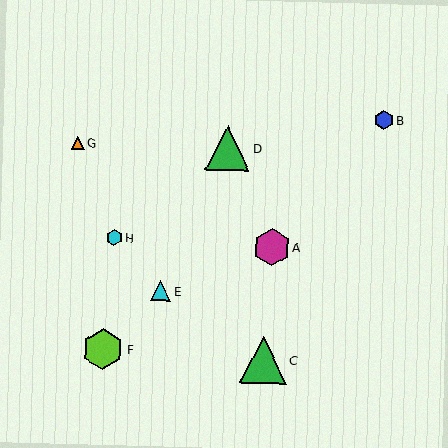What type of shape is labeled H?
Shape H is a cyan hexagon.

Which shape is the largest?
The green triangle (labeled C) is the largest.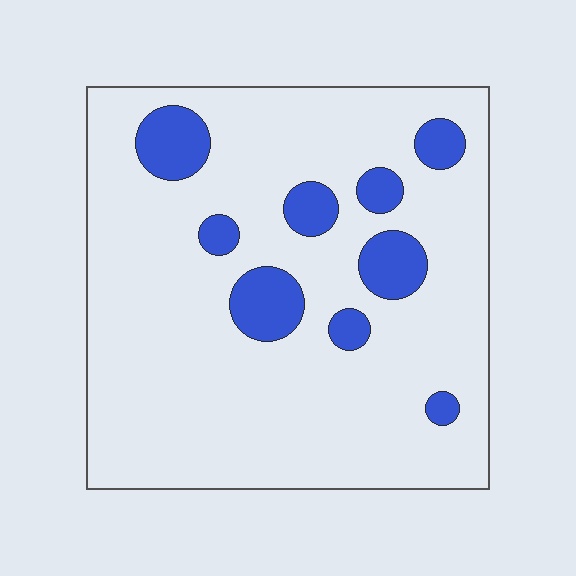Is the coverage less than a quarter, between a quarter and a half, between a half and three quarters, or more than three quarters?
Less than a quarter.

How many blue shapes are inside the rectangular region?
9.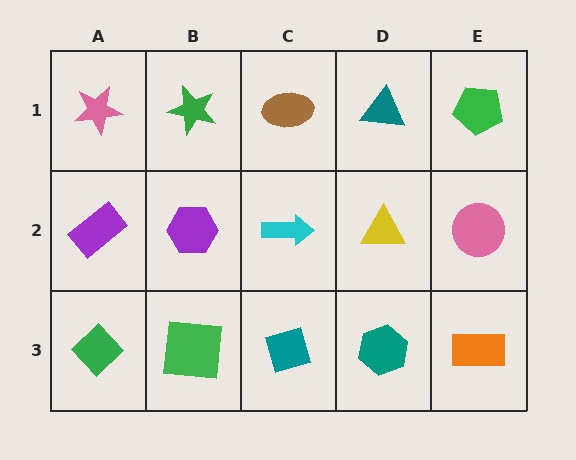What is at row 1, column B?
A green star.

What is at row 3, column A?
A green diamond.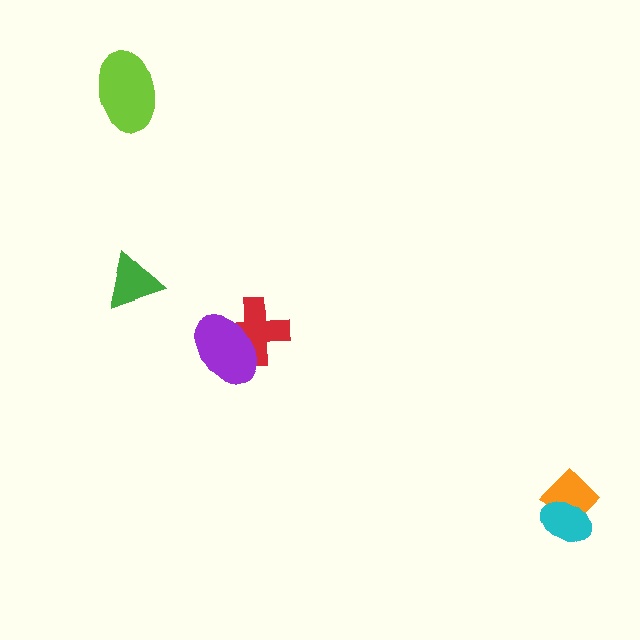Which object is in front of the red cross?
The purple ellipse is in front of the red cross.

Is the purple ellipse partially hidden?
No, no other shape covers it.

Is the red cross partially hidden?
Yes, it is partially covered by another shape.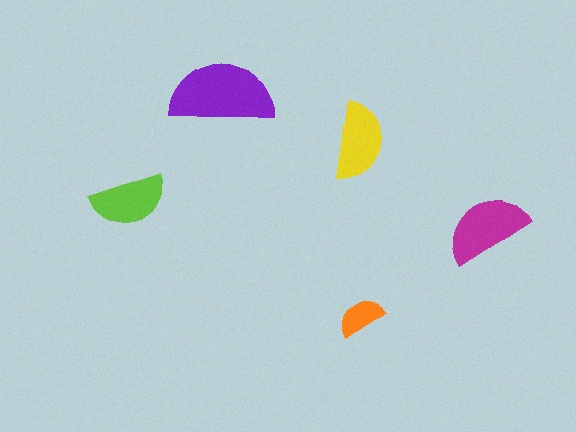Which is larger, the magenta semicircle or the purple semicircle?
The purple one.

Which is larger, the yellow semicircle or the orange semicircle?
The yellow one.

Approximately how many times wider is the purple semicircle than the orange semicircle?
About 2 times wider.